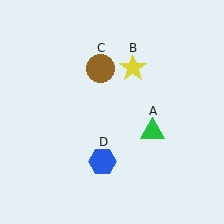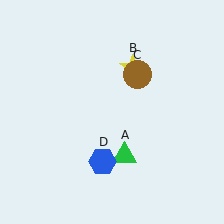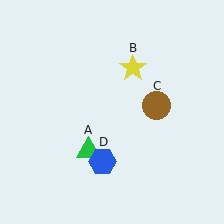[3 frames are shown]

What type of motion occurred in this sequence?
The green triangle (object A), brown circle (object C) rotated clockwise around the center of the scene.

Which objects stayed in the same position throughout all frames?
Yellow star (object B) and blue hexagon (object D) remained stationary.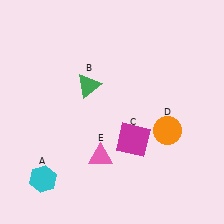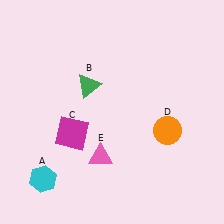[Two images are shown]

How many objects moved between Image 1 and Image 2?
1 object moved between the two images.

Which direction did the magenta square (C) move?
The magenta square (C) moved left.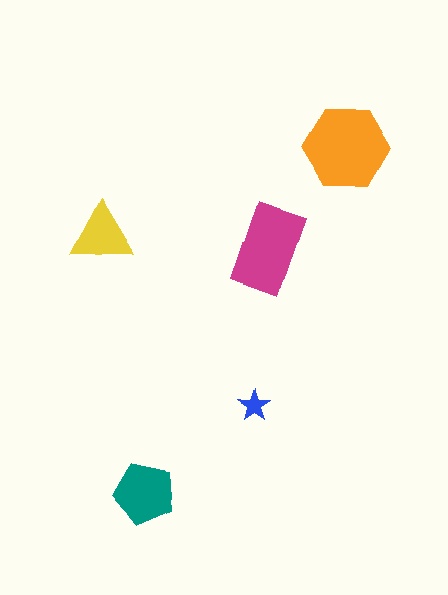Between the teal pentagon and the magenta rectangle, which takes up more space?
The magenta rectangle.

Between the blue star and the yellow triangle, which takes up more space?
The yellow triangle.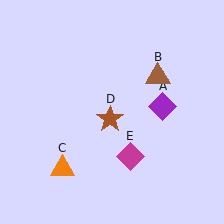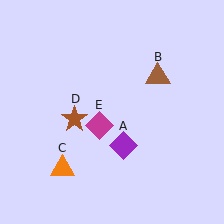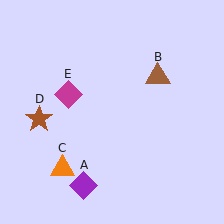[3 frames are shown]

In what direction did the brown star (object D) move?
The brown star (object D) moved left.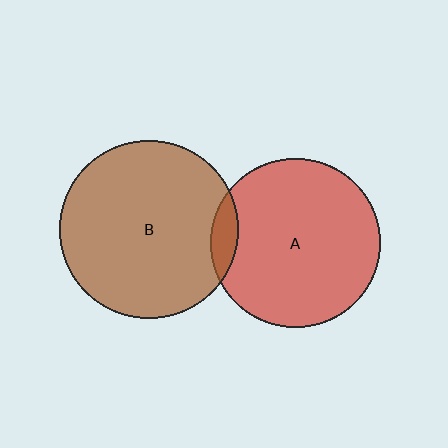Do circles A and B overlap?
Yes.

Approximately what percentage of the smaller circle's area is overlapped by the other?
Approximately 5%.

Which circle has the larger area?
Circle B (brown).